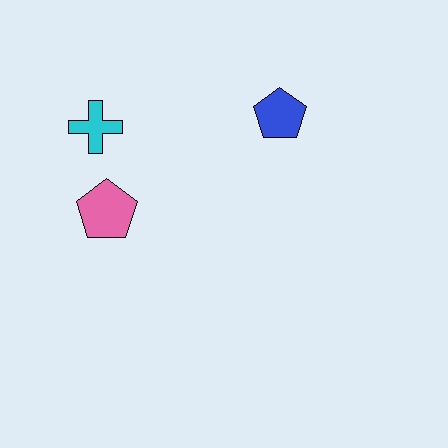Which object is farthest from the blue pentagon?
The pink pentagon is farthest from the blue pentagon.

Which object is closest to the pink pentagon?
The cyan cross is closest to the pink pentagon.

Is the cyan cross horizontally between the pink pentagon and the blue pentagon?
No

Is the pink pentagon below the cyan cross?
Yes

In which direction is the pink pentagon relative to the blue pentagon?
The pink pentagon is to the left of the blue pentagon.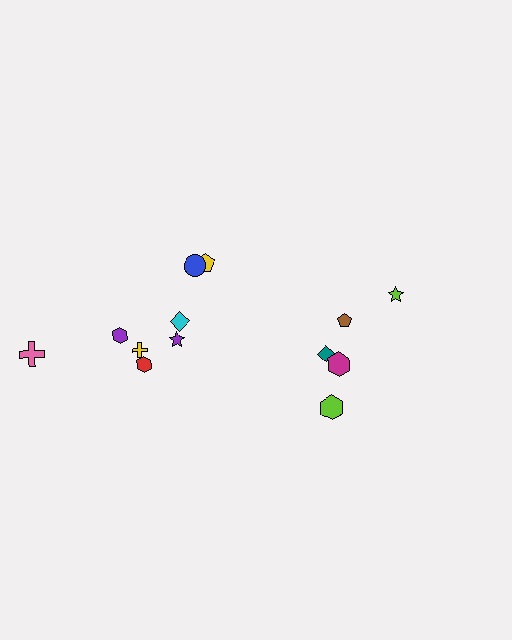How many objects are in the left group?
There are 8 objects.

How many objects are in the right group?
There are 5 objects.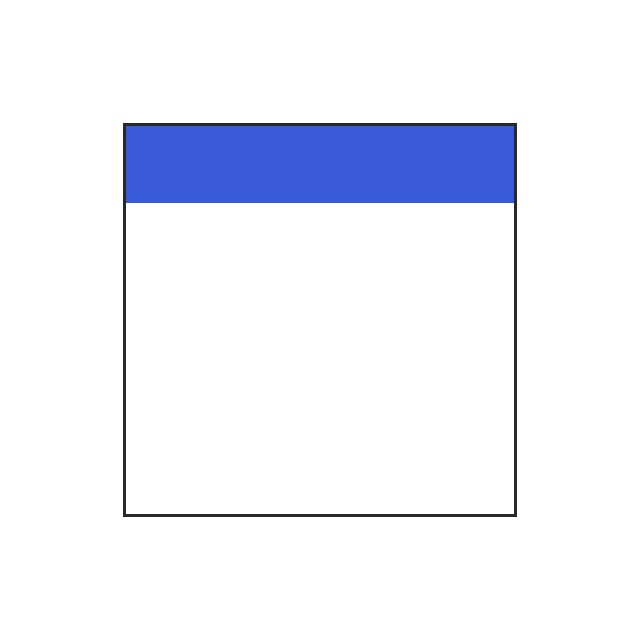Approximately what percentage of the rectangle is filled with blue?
Approximately 20%.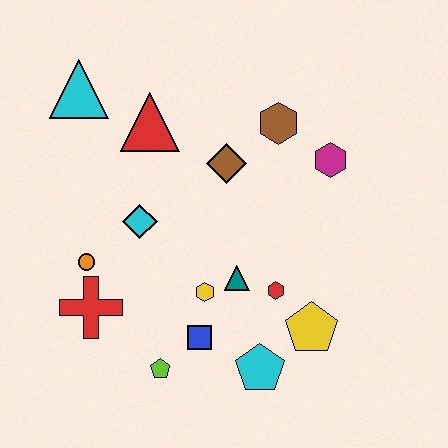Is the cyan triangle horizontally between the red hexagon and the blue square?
No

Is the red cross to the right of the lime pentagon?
No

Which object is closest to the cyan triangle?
The red triangle is closest to the cyan triangle.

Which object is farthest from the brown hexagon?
The lime pentagon is farthest from the brown hexagon.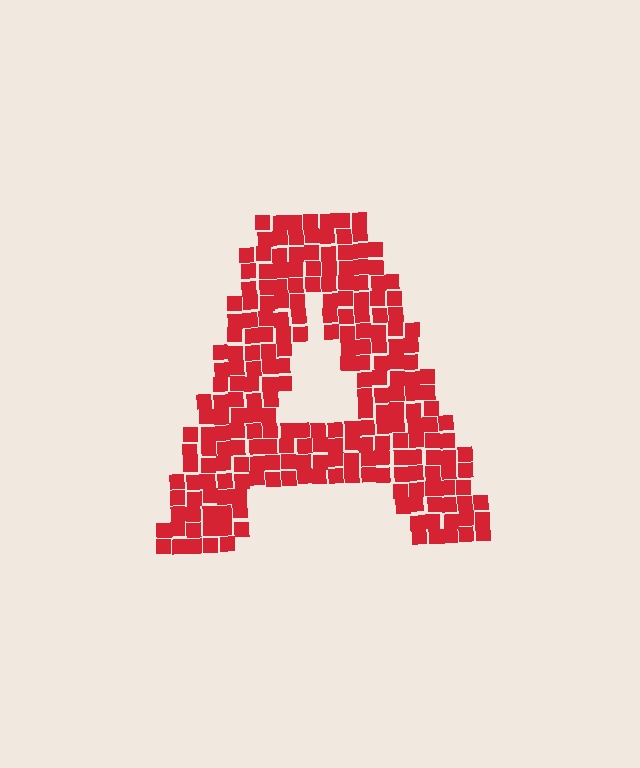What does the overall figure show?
The overall figure shows the letter A.